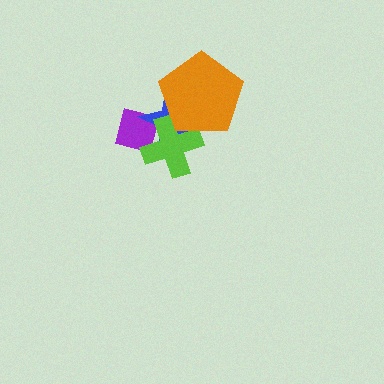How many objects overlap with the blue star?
3 objects overlap with the blue star.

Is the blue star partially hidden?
Yes, it is partially covered by another shape.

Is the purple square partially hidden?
Yes, it is partially covered by another shape.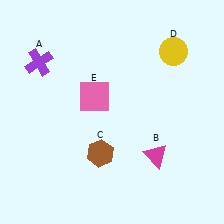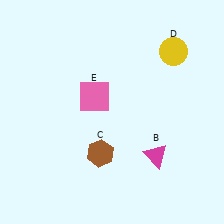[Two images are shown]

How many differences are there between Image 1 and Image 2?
There is 1 difference between the two images.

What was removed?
The purple cross (A) was removed in Image 2.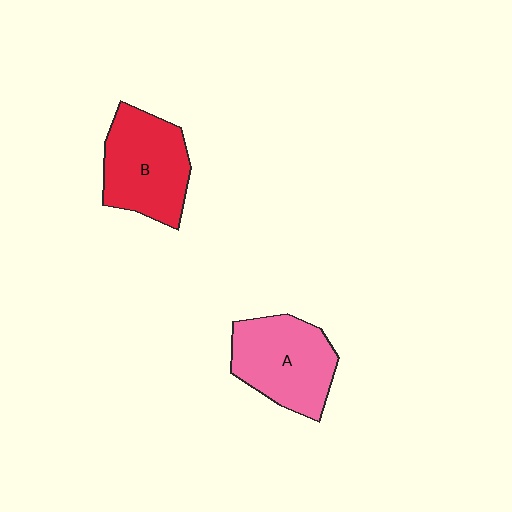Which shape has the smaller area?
Shape A (pink).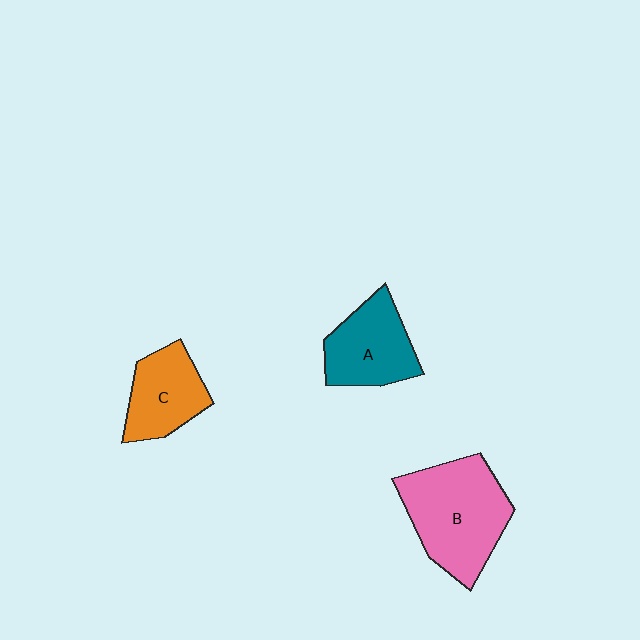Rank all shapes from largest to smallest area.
From largest to smallest: B (pink), A (teal), C (orange).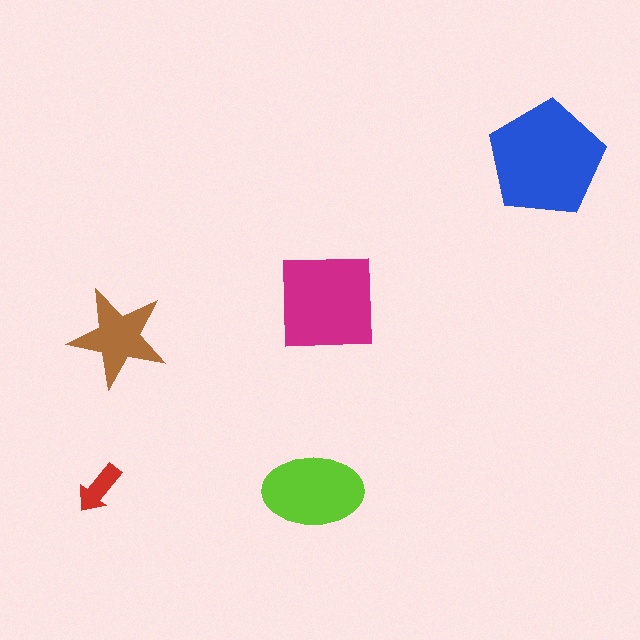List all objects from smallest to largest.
The red arrow, the brown star, the lime ellipse, the magenta square, the blue pentagon.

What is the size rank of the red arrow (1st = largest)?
5th.